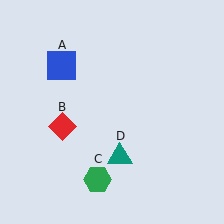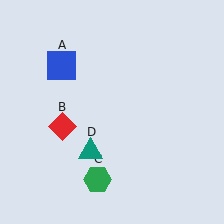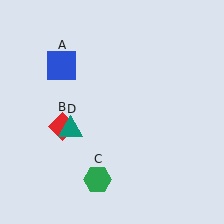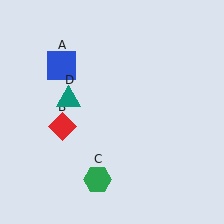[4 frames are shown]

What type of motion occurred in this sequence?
The teal triangle (object D) rotated clockwise around the center of the scene.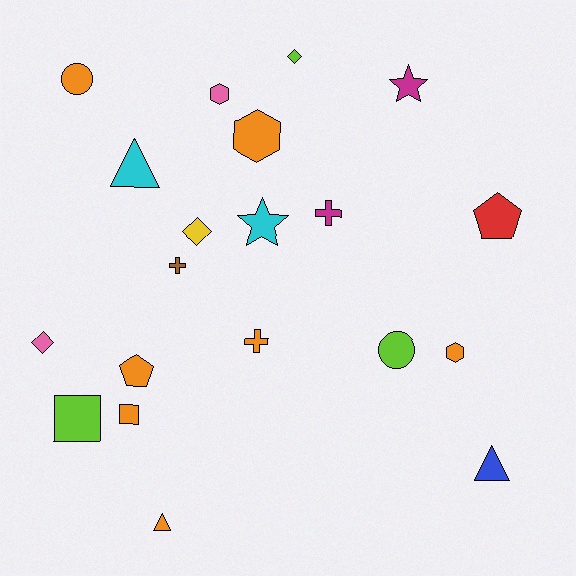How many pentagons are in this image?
There are 2 pentagons.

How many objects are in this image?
There are 20 objects.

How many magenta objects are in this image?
There are 2 magenta objects.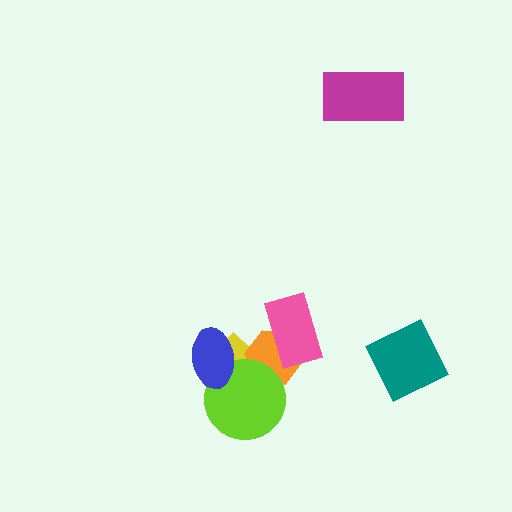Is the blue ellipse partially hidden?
No, no other shape covers it.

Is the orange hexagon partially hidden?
Yes, it is partially covered by another shape.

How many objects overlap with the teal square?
0 objects overlap with the teal square.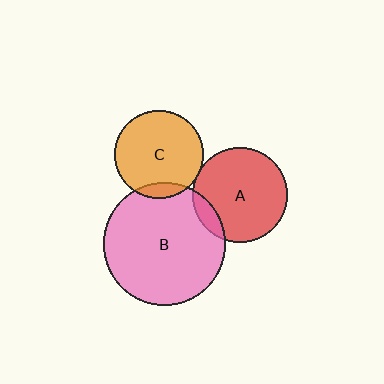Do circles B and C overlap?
Yes.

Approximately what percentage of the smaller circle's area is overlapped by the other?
Approximately 10%.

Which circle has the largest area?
Circle B (pink).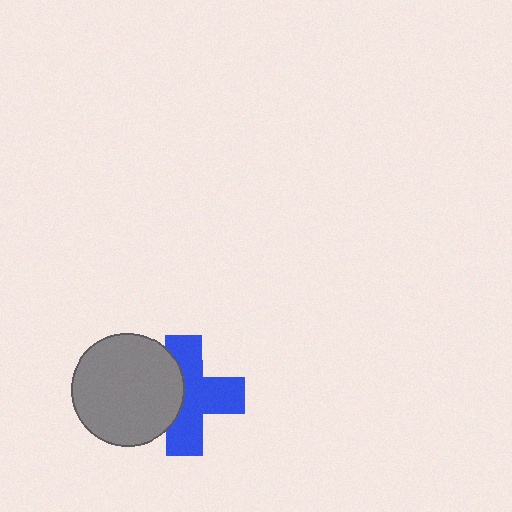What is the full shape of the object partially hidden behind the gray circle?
The partially hidden object is a blue cross.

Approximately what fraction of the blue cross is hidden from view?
Roughly 35% of the blue cross is hidden behind the gray circle.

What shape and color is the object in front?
The object in front is a gray circle.